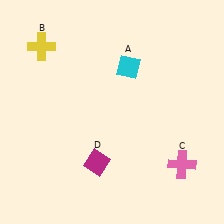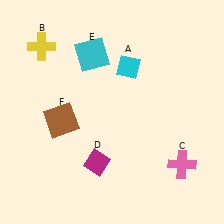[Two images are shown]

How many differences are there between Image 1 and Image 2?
There are 2 differences between the two images.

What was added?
A cyan square (E), a brown square (F) were added in Image 2.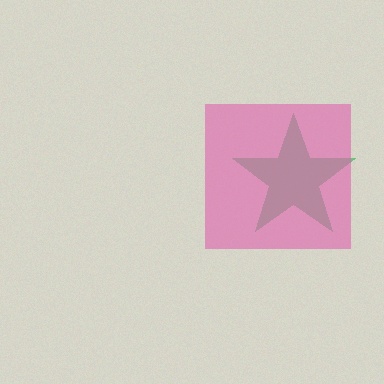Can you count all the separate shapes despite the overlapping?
Yes, there are 2 separate shapes.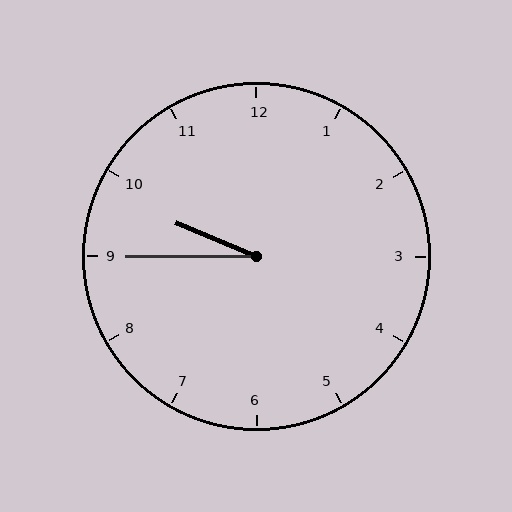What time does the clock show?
9:45.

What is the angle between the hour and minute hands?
Approximately 22 degrees.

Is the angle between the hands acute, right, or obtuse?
It is acute.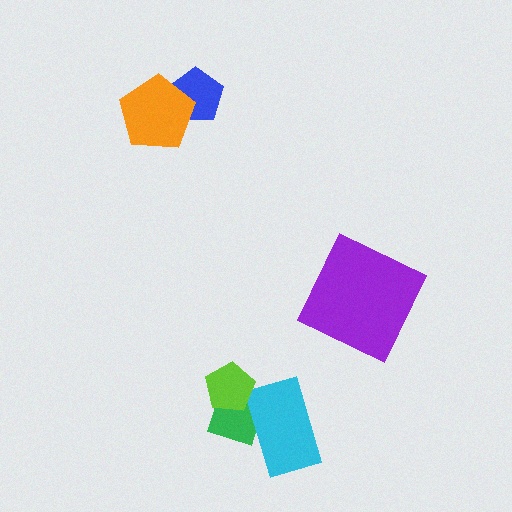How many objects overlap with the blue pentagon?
1 object overlaps with the blue pentagon.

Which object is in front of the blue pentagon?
The orange pentagon is in front of the blue pentagon.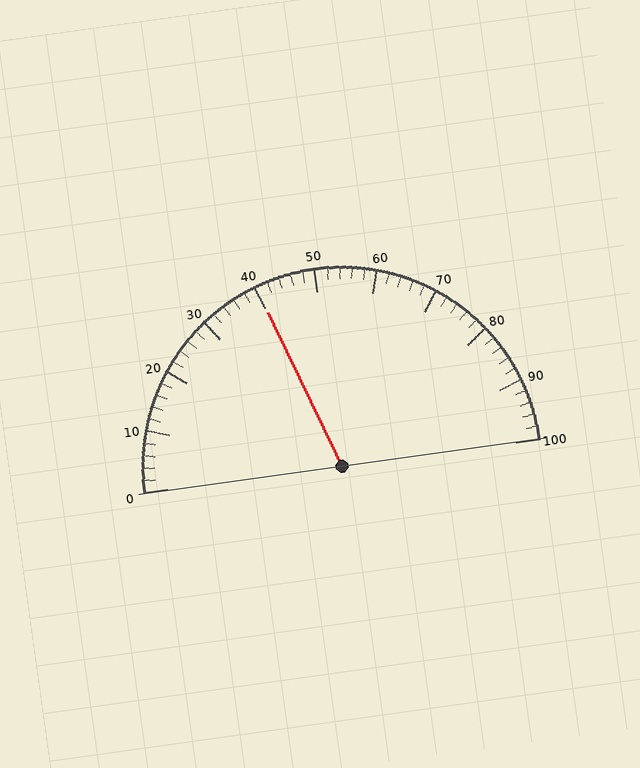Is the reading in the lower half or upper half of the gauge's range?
The reading is in the lower half of the range (0 to 100).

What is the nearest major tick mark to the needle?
The nearest major tick mark is 40.